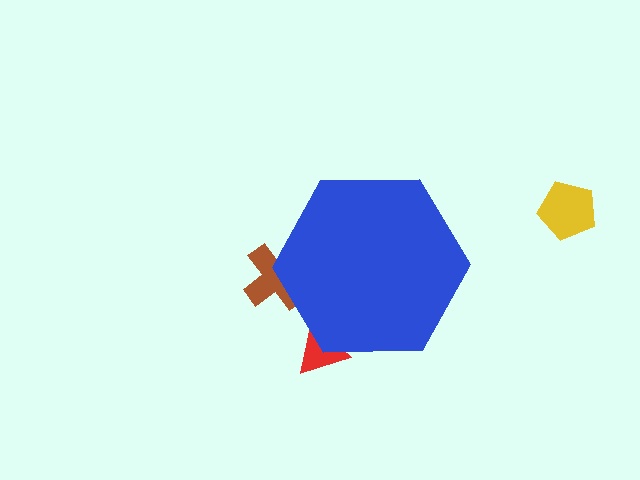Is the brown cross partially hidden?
Yes, the brown cross is partially hidden behind the blue hexagon.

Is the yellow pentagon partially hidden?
No, the yellow pentagon is fully visible.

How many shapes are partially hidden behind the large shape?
2 shapes are partially hidden.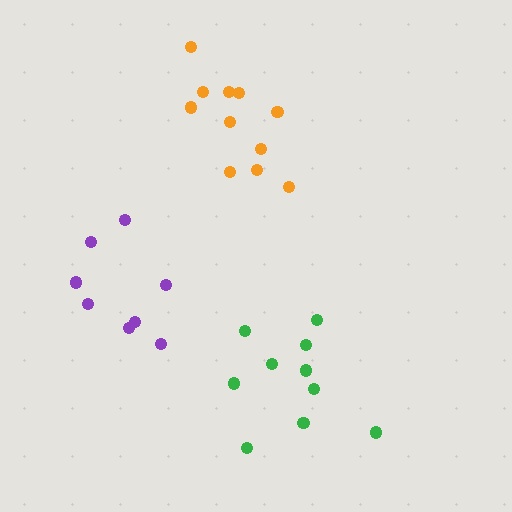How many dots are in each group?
Group 1: 11 dots, Group 2: 10 dots, Group 3: 8 dots (29 total).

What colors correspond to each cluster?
The clusters are colored: orange, green, purple.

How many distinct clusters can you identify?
There are 3 distinct clusters.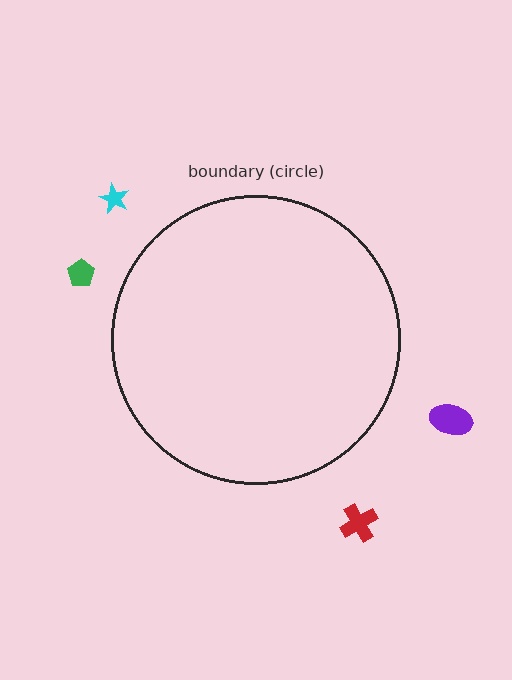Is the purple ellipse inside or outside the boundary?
Outside.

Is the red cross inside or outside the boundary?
Outside.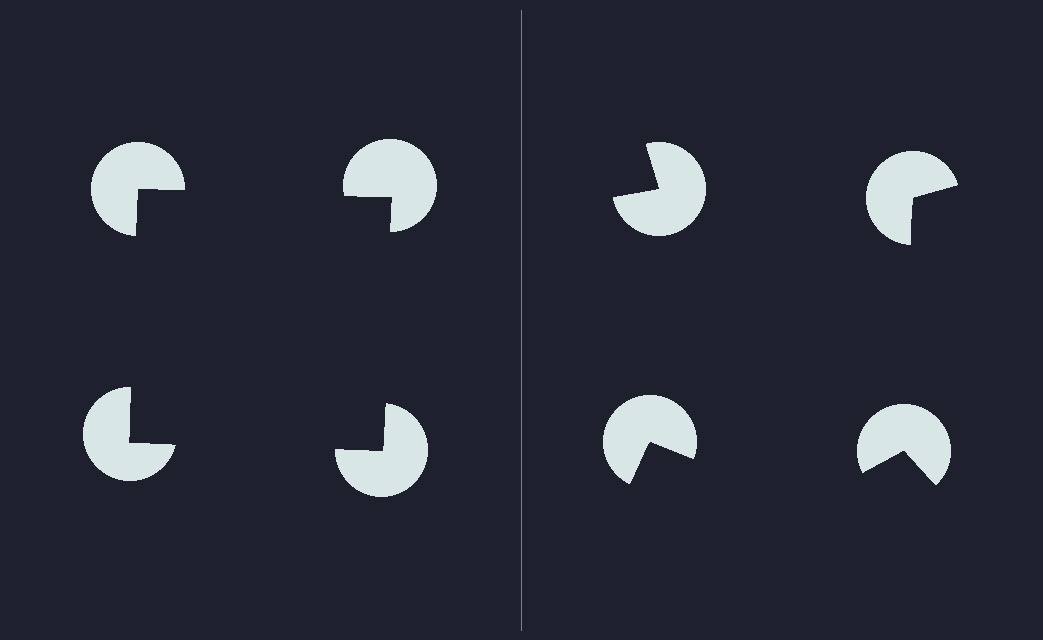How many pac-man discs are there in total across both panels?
8 — 4 on each side.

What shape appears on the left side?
An illusory square.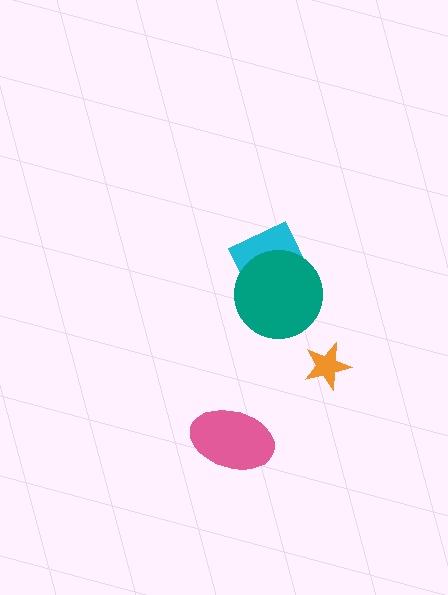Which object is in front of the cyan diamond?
The teal circle is in front of the cyan diamond.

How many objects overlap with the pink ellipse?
0 objects overlap with the pink ellipse.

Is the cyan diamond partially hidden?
Yes, it is partially covered by another shape.